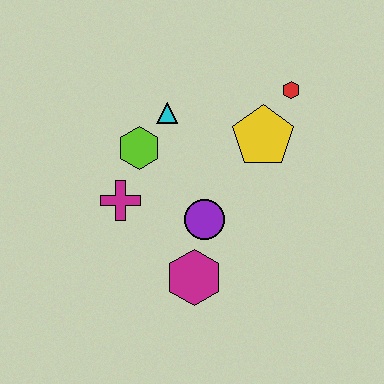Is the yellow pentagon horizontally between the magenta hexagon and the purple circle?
No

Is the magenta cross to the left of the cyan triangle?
Yes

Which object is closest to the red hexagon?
The yellow pentagon is closest to the red hexagon.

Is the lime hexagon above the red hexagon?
No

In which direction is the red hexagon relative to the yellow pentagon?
The red hexagon is above the yellow pentagon.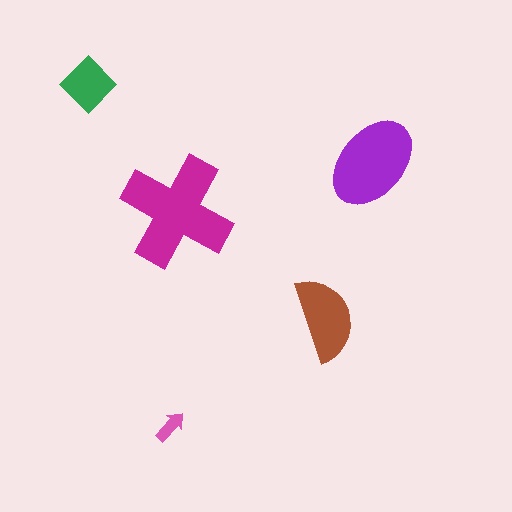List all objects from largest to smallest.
The magenta cross, the purple ellipse, the brown semicircle, the green diamond, the pink arrow.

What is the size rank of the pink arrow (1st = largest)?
5th.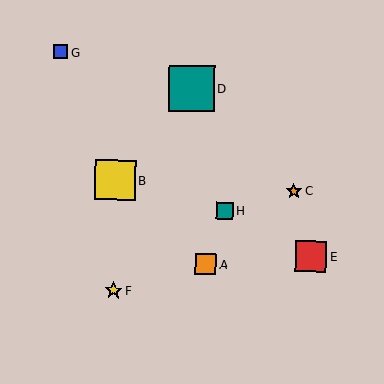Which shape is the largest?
The teal square (labeled D) is the largest.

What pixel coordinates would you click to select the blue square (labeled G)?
Click at (60, 52) to select the blue square G.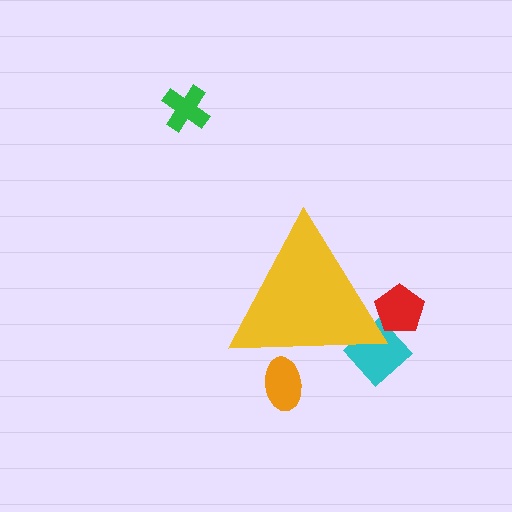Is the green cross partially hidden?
No, the green cross is fully visible.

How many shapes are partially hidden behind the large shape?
3 shapes are partially hidden.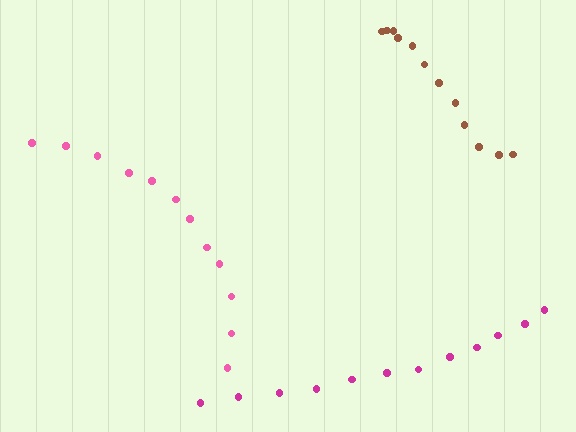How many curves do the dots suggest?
There are 3 distinct paths.